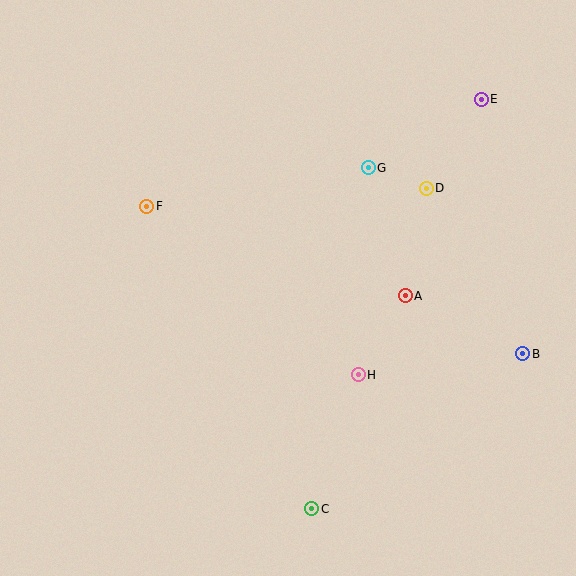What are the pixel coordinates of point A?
Point A is at (405, 296).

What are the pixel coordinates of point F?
Point F is at (147, 206).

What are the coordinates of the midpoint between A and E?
The midpoint between A and E is at (443, 198).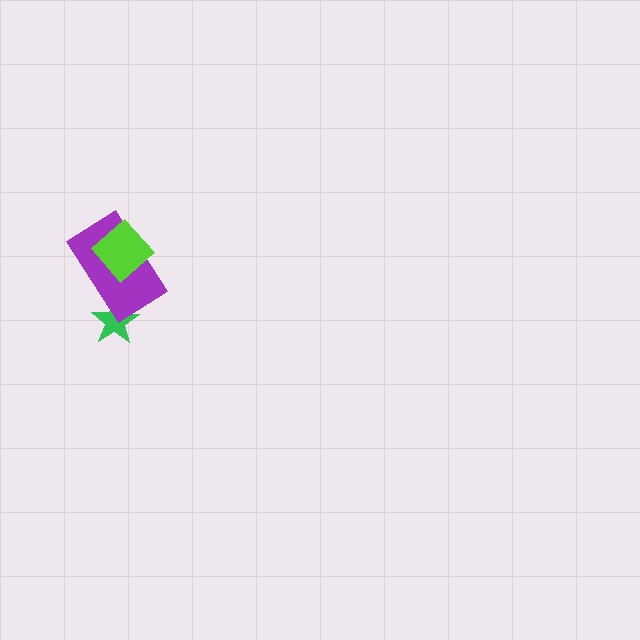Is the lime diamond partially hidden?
No, no other shape covers it.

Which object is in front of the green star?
The purple rectangle is in front of the green star.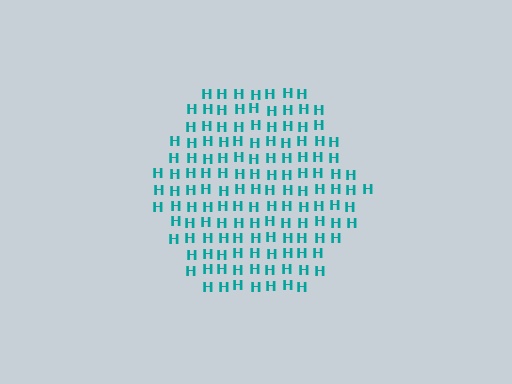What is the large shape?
The large shape is a hexagon.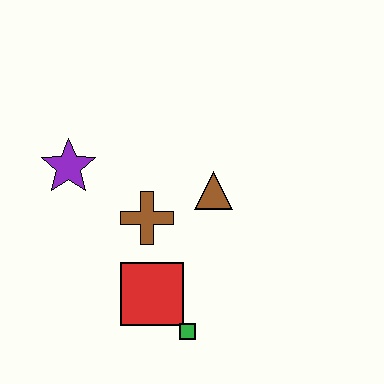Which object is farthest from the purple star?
The green square is farthest from the purple star.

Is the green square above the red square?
No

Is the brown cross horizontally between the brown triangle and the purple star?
Yes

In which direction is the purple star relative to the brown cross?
The purple star is to the left of the brown cross.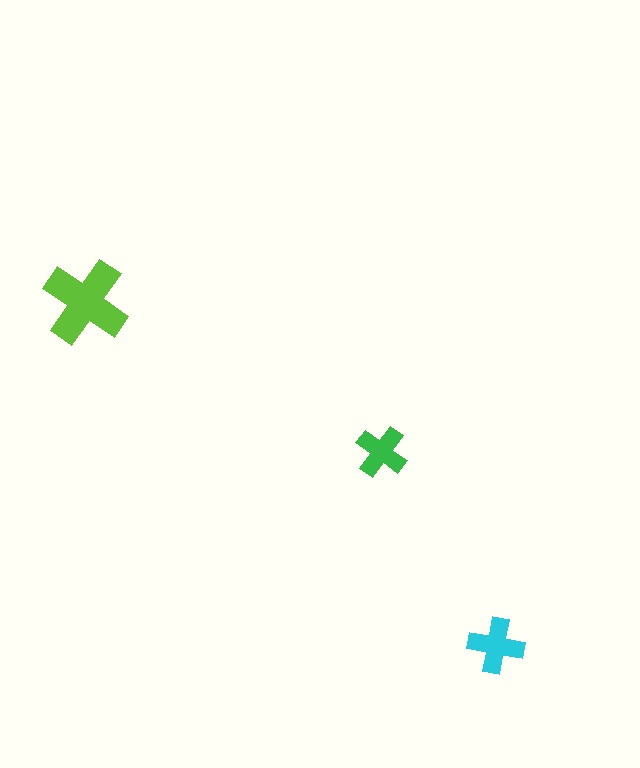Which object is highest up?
The lime cross is topmost.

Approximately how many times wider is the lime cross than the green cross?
About 1.5 times wider.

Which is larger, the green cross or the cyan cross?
The cyan one.